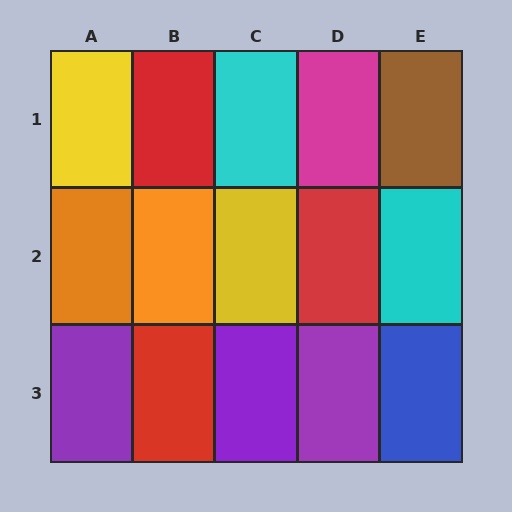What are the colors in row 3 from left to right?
Purple, red, purple, purple, blue.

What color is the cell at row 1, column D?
Magenta.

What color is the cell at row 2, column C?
Yellow.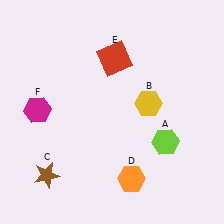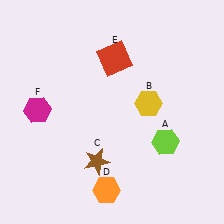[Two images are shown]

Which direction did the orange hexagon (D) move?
The orange hexagon (D) moved left.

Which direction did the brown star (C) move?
The brown star (C) moved right.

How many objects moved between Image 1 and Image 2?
2 objects moved between the two images.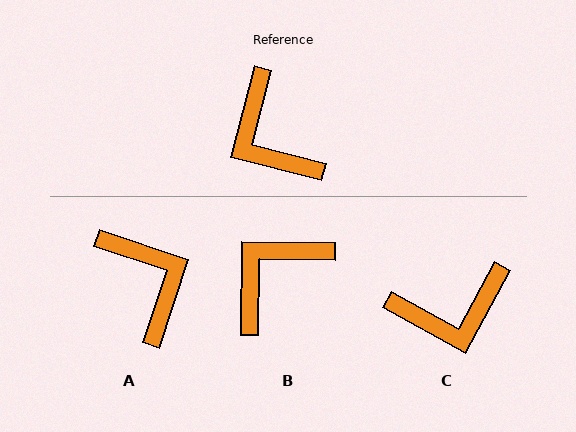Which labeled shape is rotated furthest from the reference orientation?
A, about 176 degrees away.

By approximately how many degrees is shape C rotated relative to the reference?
Approximately 76 degrees counter-clockwise.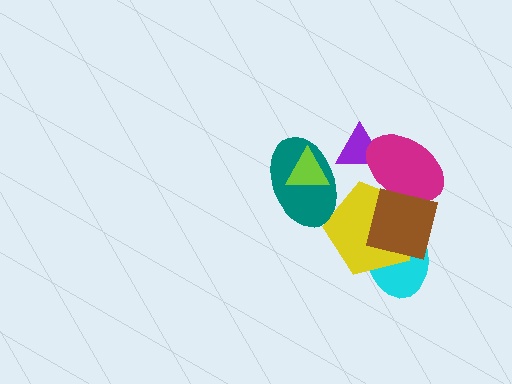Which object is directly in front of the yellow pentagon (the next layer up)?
The teal ellipse is directly in front of the yellow pentagon.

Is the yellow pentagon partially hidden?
Yes, it is partially covered by another shape.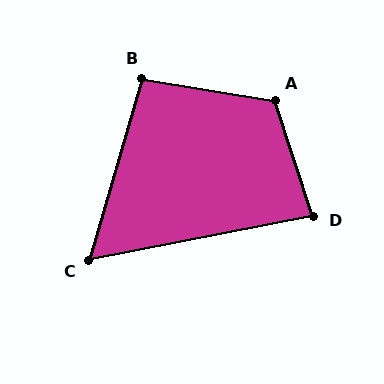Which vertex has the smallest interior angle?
C, at approximately 63 degrees.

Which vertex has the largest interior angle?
A, at approximately 117 degrees.